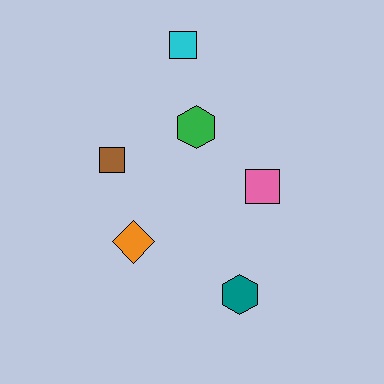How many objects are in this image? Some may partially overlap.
There are 6 objects.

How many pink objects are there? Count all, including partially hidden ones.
There is 1 pink object.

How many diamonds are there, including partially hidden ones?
There is 1 diamond.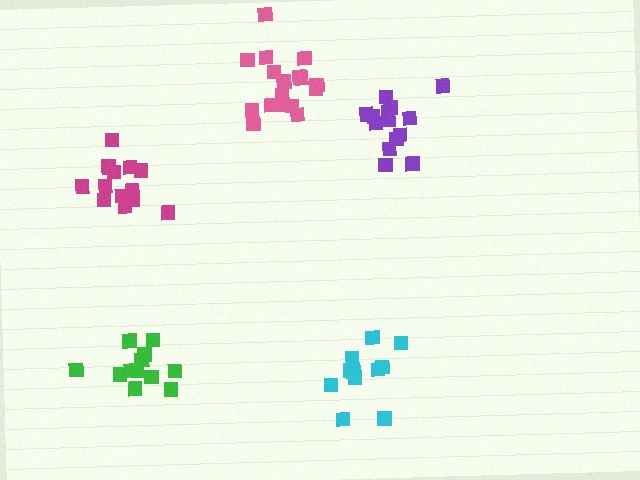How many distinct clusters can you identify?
There are 5 distinct clusters.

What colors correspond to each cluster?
The clusters are colored: magenta, pink, purple, green, cyan.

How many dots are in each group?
Group 1: 14 dots, Group 2: 17 dots, Group 3: 14 dots, Group 4: 13 dots, Group 5: 11 dots (69 total).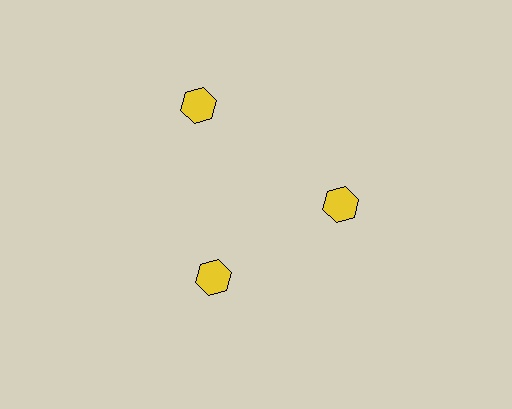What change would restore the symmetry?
The symmetry would be restored by moving it inward, back onto the ring so that all 3 hexagons sit at equal angles and equal distance from the center.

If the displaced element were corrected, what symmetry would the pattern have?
It would have 3-fold rotational symmetry — the pattern would map onto itself every 120 degrees.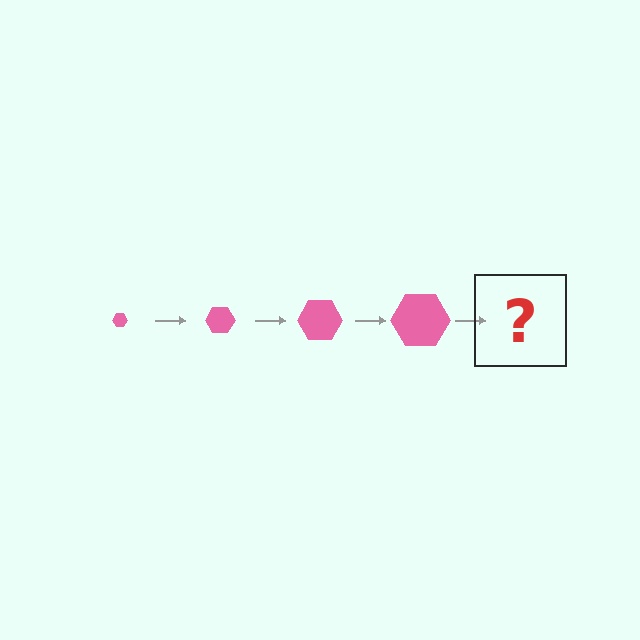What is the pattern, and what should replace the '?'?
The pattern is that the hexagon gets progressively larger each step. The '?' should be a pink hexagon, larger than the previous one.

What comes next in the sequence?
The next element should be a pink hexagon, larger than the previous one.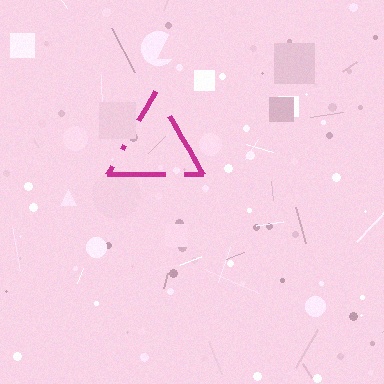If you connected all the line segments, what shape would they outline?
They would outline a triangle.